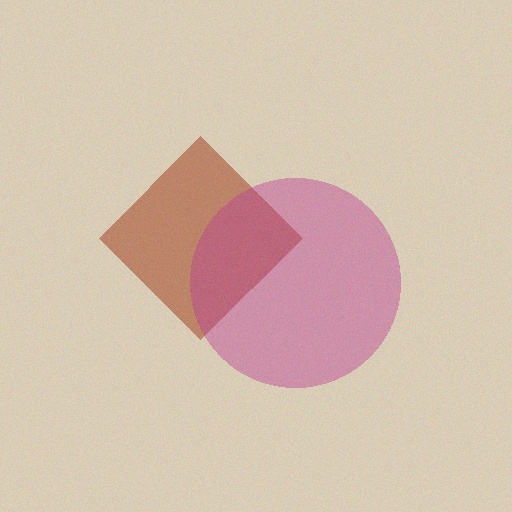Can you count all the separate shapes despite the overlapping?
Yes, there are 2 separate shapes.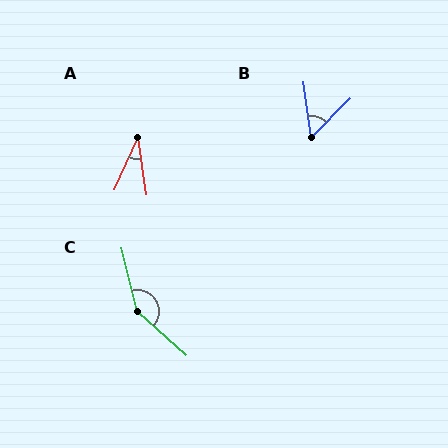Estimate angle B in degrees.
Approximately 53 degrees.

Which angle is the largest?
C, at approximately 146 degrees.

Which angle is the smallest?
A, at approximately 33 degrees.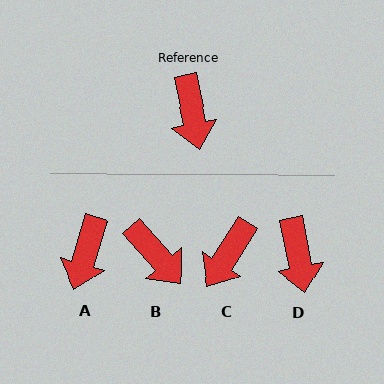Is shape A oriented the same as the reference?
No, it is off by about 28 degrees.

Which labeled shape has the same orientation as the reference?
D.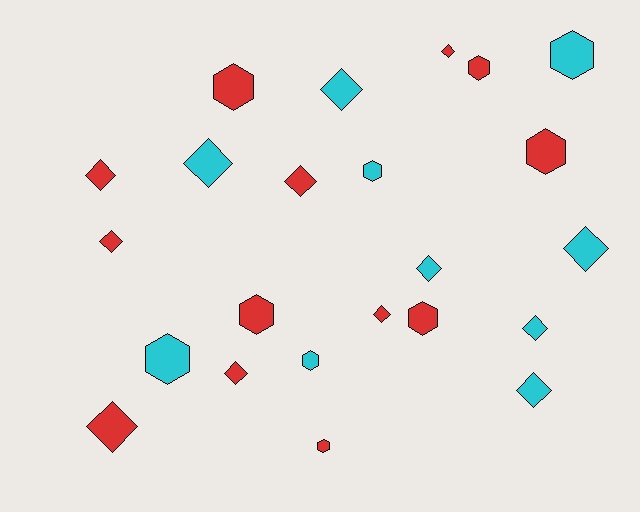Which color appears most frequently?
Red, with 13 objects.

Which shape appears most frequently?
Diamond, with 13 objects.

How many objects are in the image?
There are 23 objects.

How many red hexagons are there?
There are 6 red hexagons.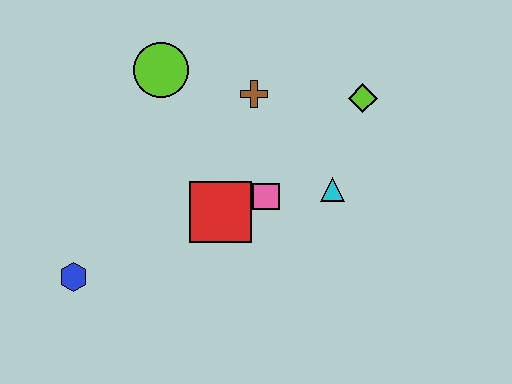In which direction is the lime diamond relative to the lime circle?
The lime diamond is to the right of the lime circle.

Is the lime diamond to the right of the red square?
Yes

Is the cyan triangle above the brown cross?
No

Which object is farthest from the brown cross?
The blue hexagon is farthest from the brown cross.